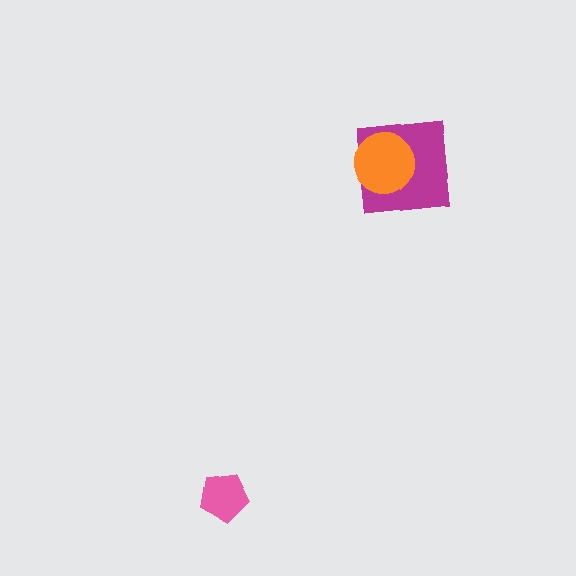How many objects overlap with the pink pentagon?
0 objects overlap with the pink pentagon.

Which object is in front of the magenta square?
The orange circle is in front of the magenta square.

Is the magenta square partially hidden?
Yes, it is partially covered by another shape.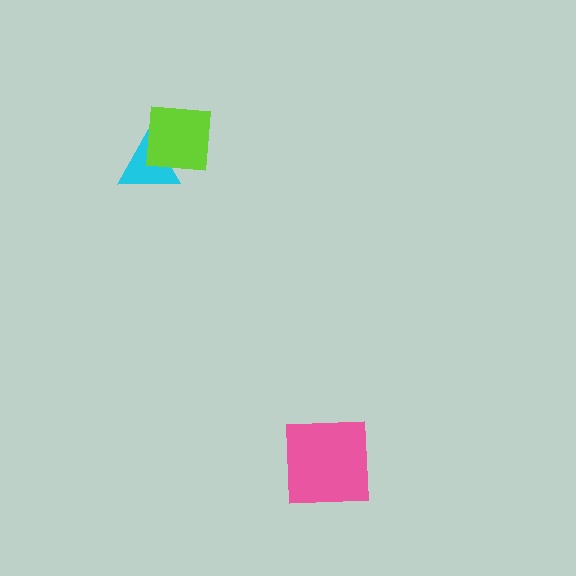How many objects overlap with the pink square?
0 objects overlap with the pink square.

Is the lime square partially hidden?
No, no other shape covers it.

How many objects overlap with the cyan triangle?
1 object overlaps with the cyan triangle.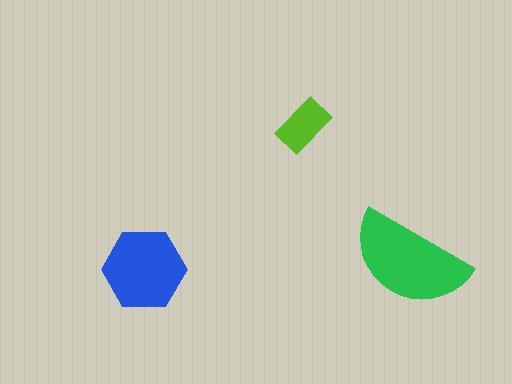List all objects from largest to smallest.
The green semicircle, the blue hexagon, the lime rectangle.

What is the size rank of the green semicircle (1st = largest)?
1st.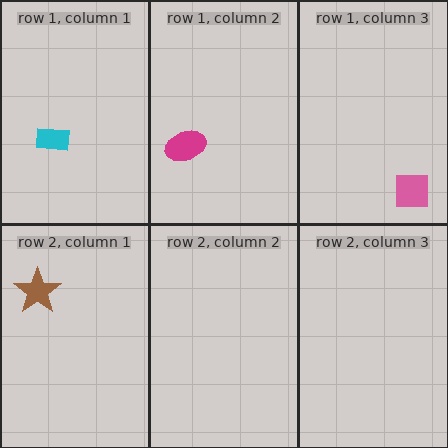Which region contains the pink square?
The row 1, column 3 region.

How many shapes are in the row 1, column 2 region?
1.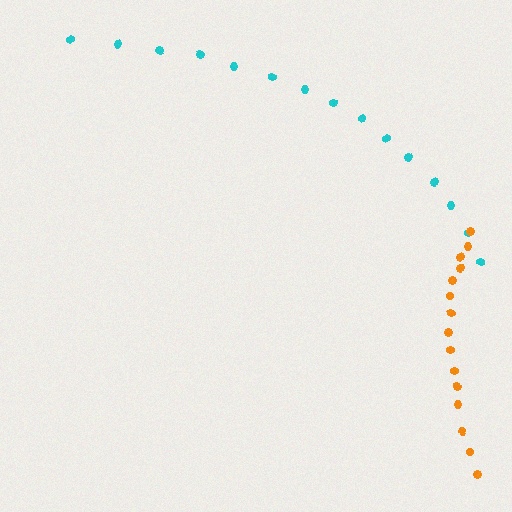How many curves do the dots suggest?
There are 2 distinct paths.